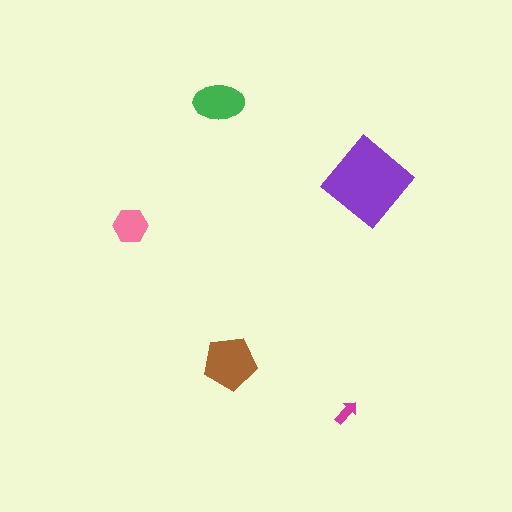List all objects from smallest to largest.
The magenta arrow, the pink hexagon, the green ellipse, the brown pentagon, the purple diamond.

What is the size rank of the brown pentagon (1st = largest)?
2nd.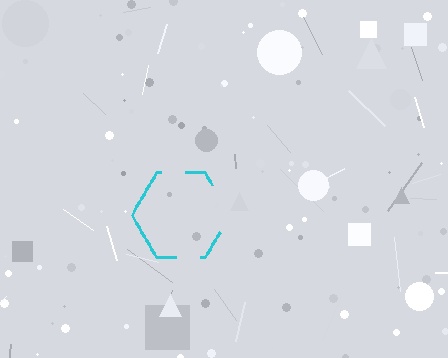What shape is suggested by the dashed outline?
The dashed outline suggests a hexagon.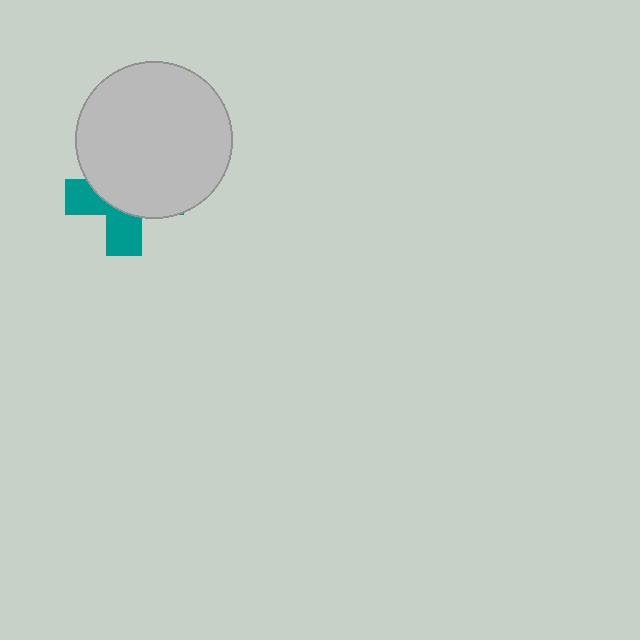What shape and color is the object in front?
The object in front is a light gray circle.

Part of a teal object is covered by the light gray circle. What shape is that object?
It is a cross.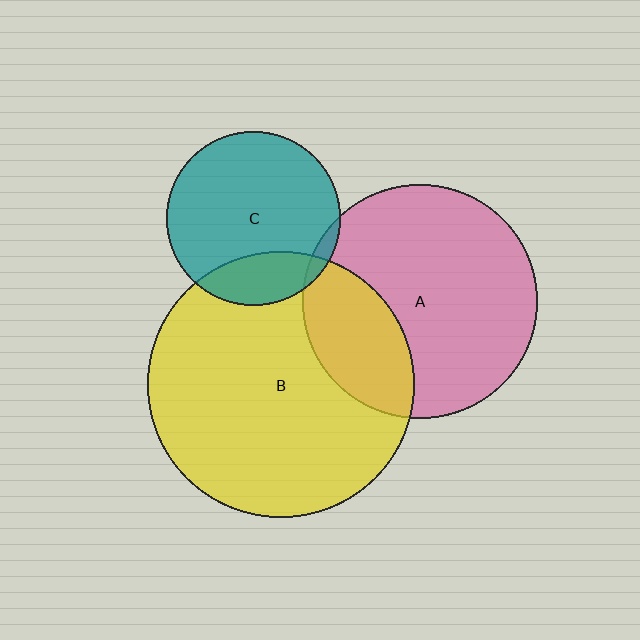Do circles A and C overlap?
Yes.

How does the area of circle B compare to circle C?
Approximately 2.3 times.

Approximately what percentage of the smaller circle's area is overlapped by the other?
Approximately 5%.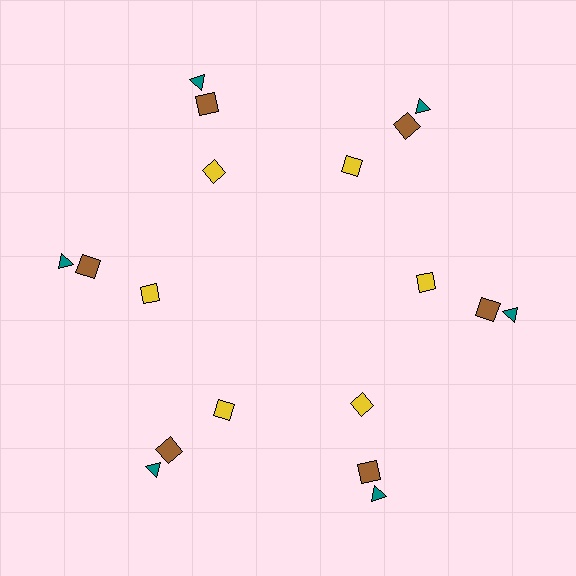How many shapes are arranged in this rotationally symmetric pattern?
There are 18 shapes, arranged in 6 groups of 3.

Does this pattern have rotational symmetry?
Yes, this pattern has 6-fold rotational symmetry. It looks the same after rotating 60 degrees around the center.